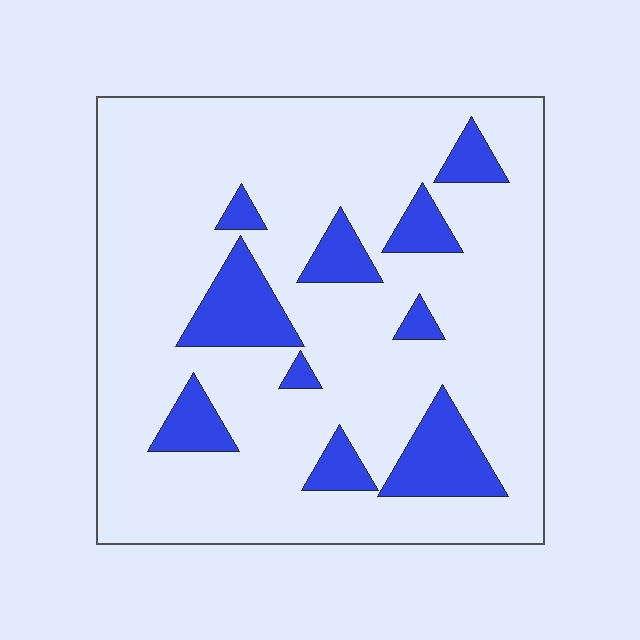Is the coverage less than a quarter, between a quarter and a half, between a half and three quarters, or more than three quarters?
Less than a quarter.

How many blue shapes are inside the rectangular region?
10.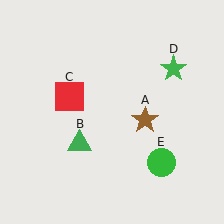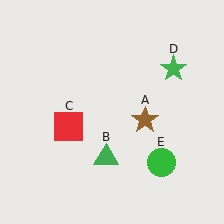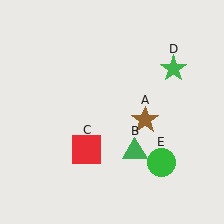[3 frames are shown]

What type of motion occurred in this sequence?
The green triangle (object B), red square (object C) rotated counterclockwise around the center of the scene.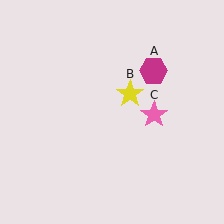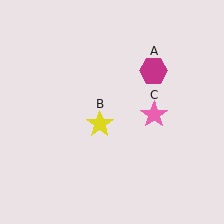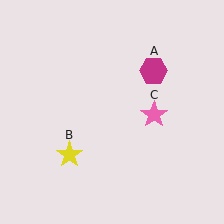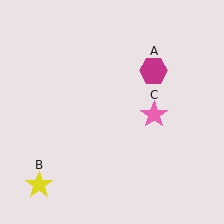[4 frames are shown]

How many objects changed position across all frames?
1 object changed position: yellow star (object B).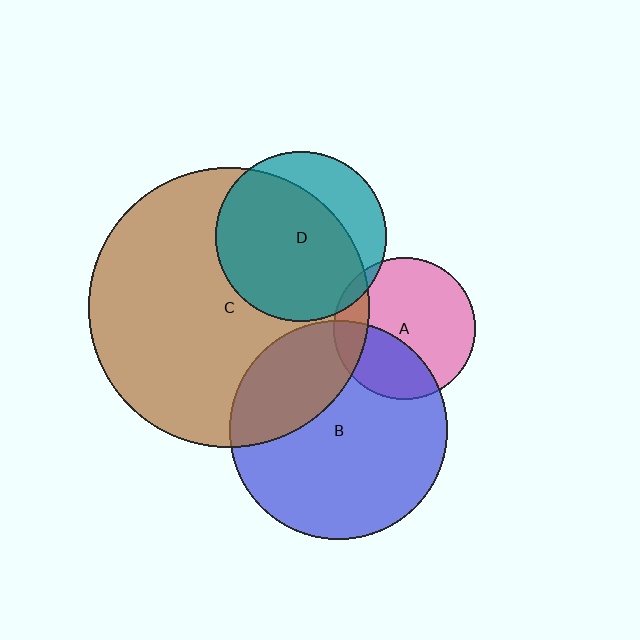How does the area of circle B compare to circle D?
Approximately 1.6 times.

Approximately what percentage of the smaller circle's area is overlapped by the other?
Approximately 30%.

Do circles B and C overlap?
Yes.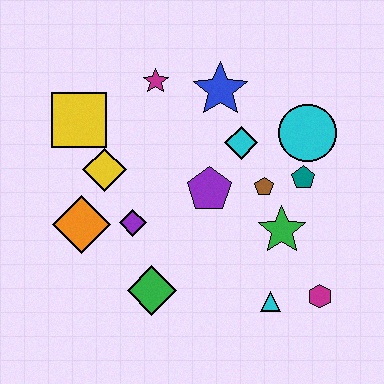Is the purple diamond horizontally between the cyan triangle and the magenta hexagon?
No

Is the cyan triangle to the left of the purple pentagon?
No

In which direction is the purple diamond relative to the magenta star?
The purple diamond is below the magenta star.